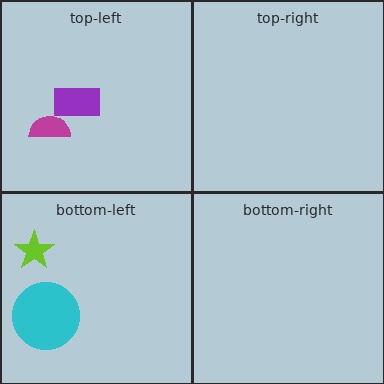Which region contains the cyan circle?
The bottom-left region.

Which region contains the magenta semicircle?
The top-left region.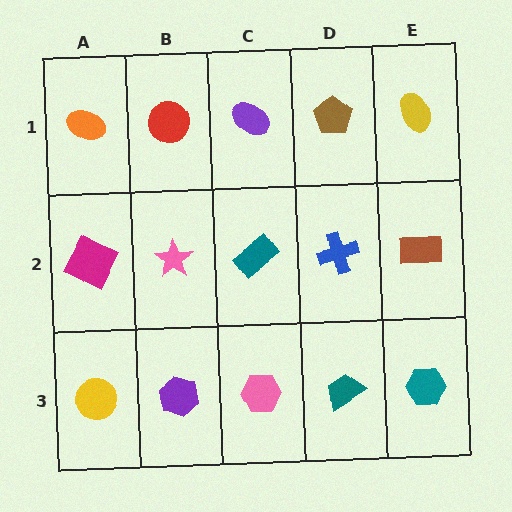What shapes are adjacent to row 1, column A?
A magenta square (row 2, column A), a red circle (row 1, column B).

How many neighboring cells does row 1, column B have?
3.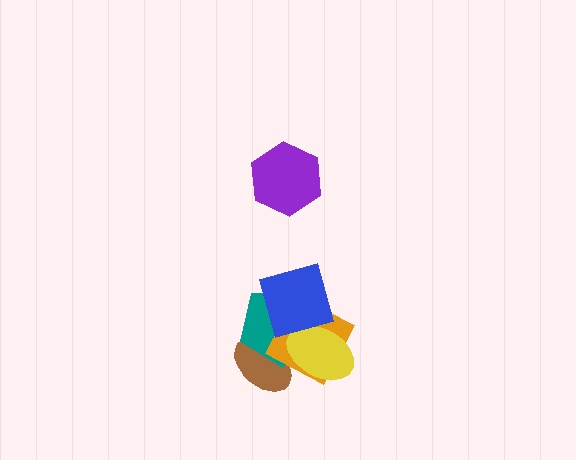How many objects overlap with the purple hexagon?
0 objects overlap with the purple hexagon.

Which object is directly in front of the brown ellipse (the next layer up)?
The teal pentagon is directly in front of the brown ellipse.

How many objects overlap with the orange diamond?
4 objects overlap with the orange diamond.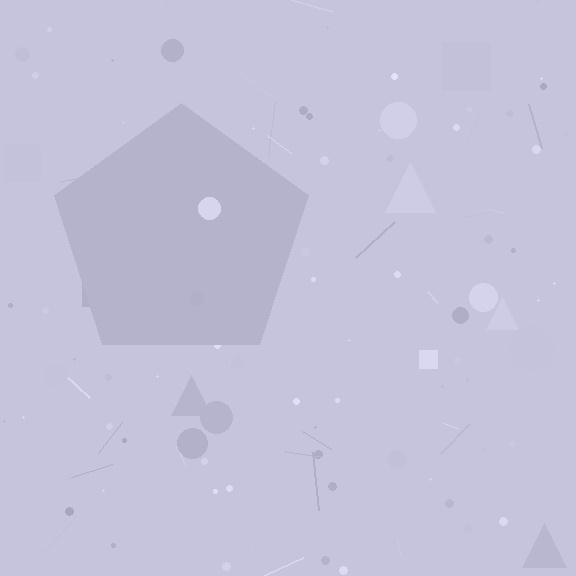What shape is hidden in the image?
A pentagon is hidden in the image.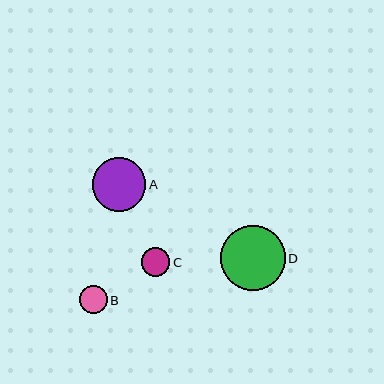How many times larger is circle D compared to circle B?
Circle D is approximately 2.3 times the size of circle B.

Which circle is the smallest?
Circle B is the smallest with a size of approximately 28 pixels.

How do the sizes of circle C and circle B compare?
Circle C and circle B are approximately the same size.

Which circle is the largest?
Circle D is the largest with a size of approximately 65 pixels.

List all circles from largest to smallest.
From largest to smallest: D, A, C, B.